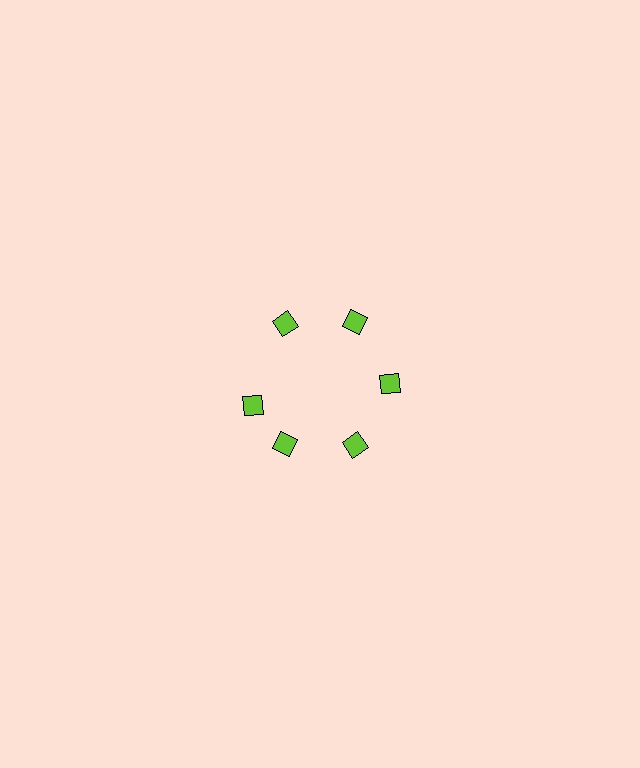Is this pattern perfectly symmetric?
No. The 6 lime diamonds are arranged in a ring, but one element near the 9 o'clock position is rotated out of alignment along the ring, breaking the 6-fold rotational symmetry.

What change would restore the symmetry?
The symmetry would be restored by rotating it back into even spacing with its neighbors so that all 6 diamonds sit at equal angles and equal distance from the center.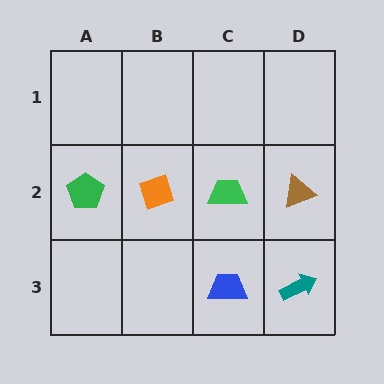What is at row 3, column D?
A teal arrow.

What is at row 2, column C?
A green trapezoid.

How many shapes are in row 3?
2 shapes.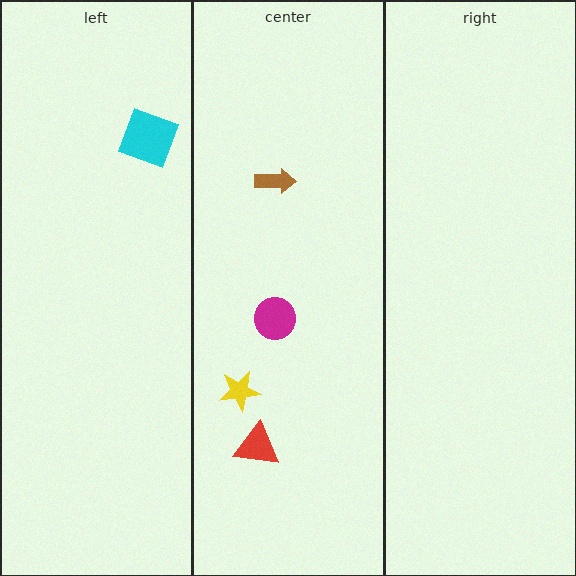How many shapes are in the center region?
4.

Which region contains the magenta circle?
The center region.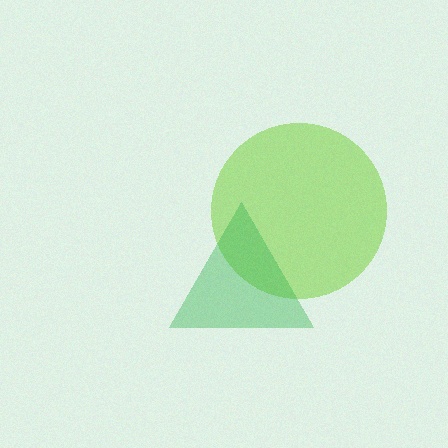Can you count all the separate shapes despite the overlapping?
Yes, there are 2 separate shapes.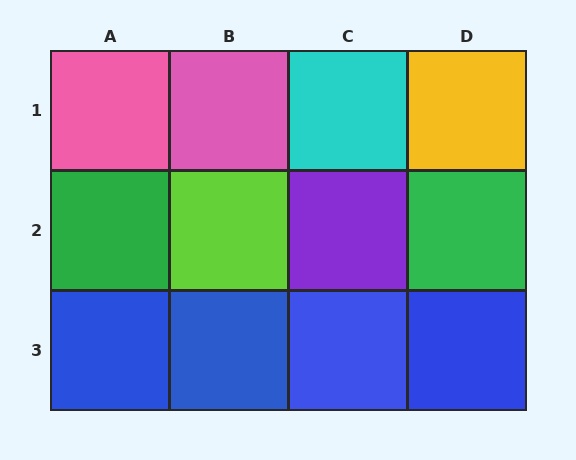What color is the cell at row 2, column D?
Green.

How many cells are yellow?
1 cell is yellow.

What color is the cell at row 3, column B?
Blue.